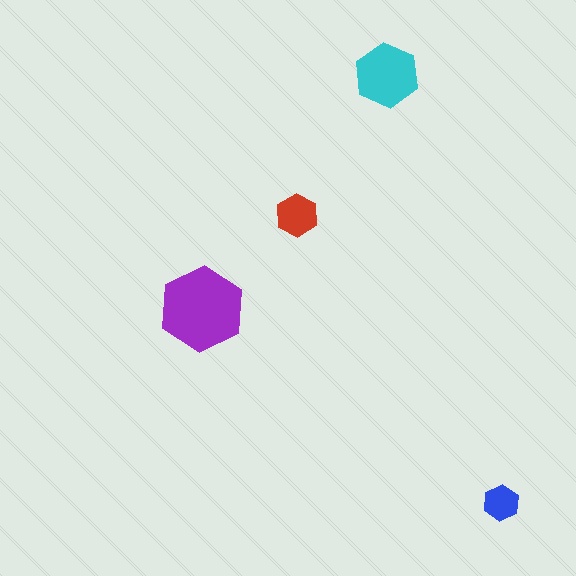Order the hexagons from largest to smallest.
the purple one, the cyan one, the red one, the blue one.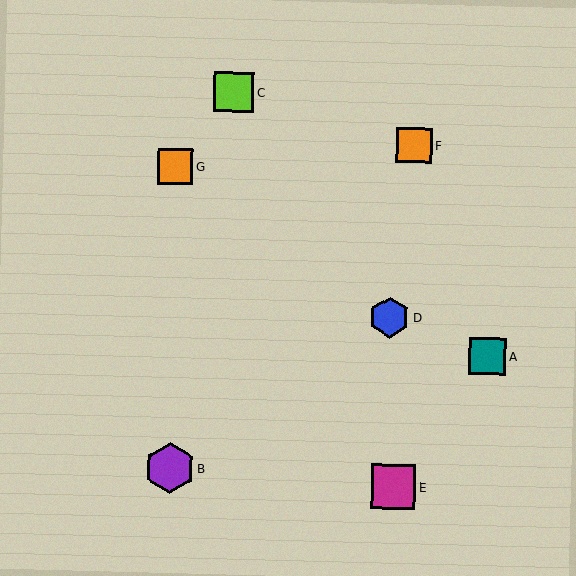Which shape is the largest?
The purple hexagon (labeled B) is the largest.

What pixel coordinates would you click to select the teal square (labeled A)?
Click at (488, 356) to select the teal square A.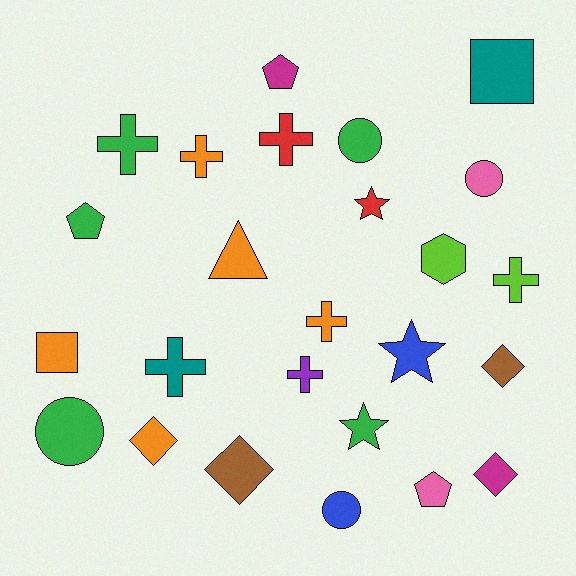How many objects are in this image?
There are 25 objects.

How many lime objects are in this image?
There are 2 lime objects.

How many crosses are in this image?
There are 7 crosses.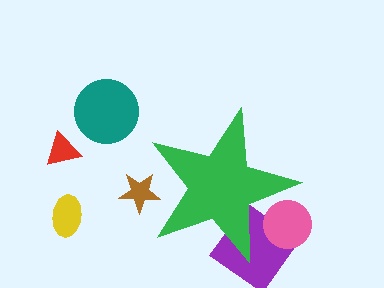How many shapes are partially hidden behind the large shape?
3 shapes are partially hidden.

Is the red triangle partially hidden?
No, the red triangle is fully visible.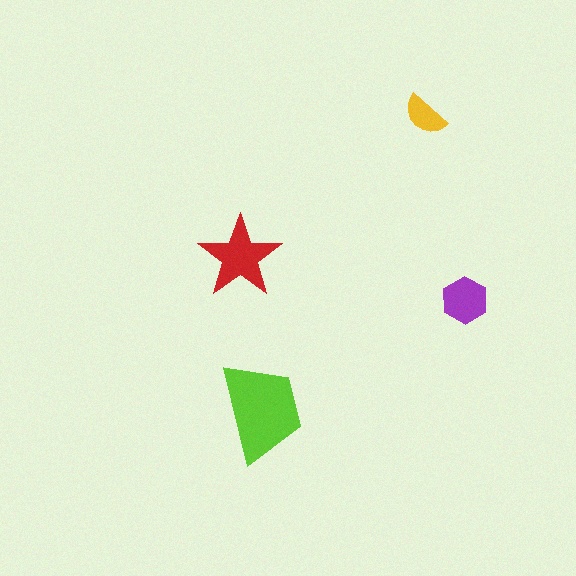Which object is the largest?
The lime trapezoid.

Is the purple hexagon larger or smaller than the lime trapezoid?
Smaller.